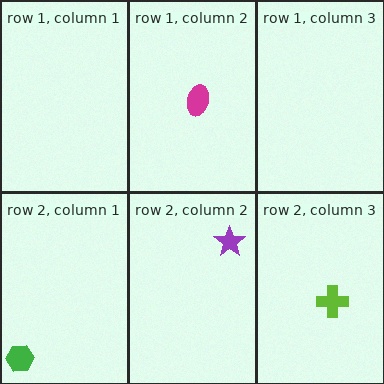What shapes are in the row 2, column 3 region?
The lime cross.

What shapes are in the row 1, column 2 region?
The magenta ellipse.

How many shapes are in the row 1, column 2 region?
1.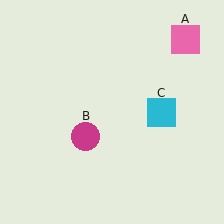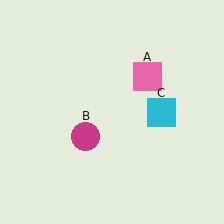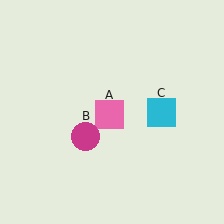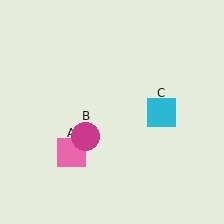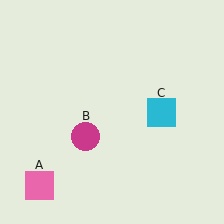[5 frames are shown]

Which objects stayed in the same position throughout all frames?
Magenta circle (object B) and cyan square (object C) remained stationary.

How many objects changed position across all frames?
1 object changed position: pink square (object A).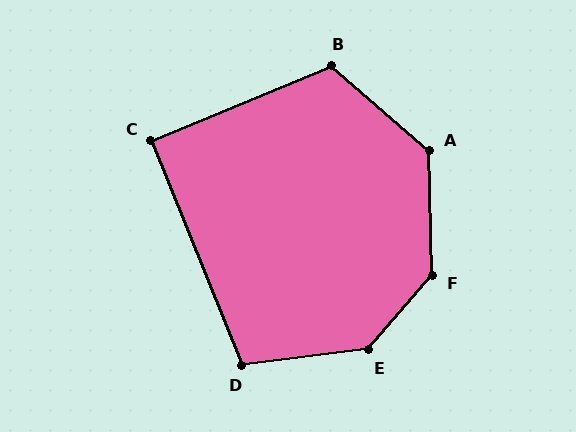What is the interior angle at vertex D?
Approximately 105 degrees (obtuse).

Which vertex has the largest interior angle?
F, at approximately 138 degrees.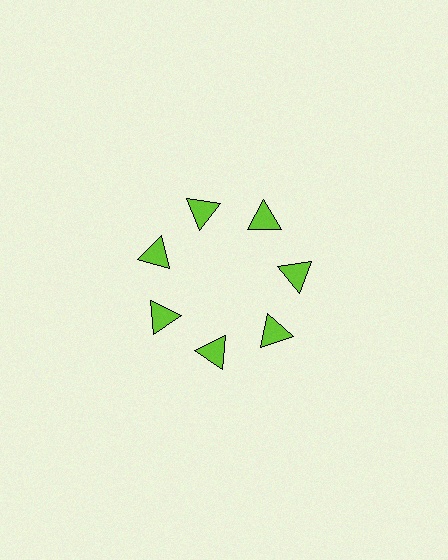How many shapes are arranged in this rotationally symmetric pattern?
There are 7 shapes, arranged in 7 groups of 1.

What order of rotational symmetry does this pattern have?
This pattern has 7-fold rotational symmetry.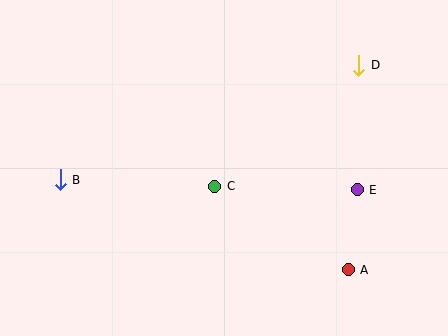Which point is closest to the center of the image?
Point C at (215, 186) is closest to the center.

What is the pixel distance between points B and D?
The distance between B and D is 320 pixels.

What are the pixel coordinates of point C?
Point C is at (215, 186).